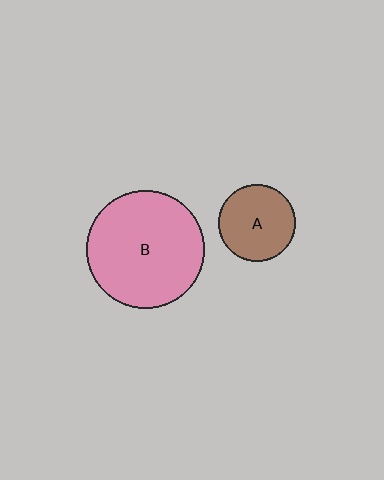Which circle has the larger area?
Circle B (pink).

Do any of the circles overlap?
No, none of the circles overlap.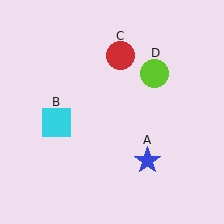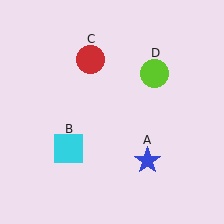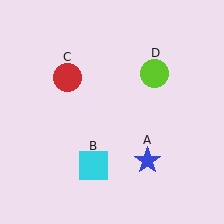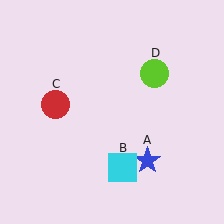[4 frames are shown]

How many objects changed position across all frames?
2 objects changed position: cyan square (object B), red circle (object C).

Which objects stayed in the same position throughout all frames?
Blue star (object A) and lime circle (object D) remained stationary.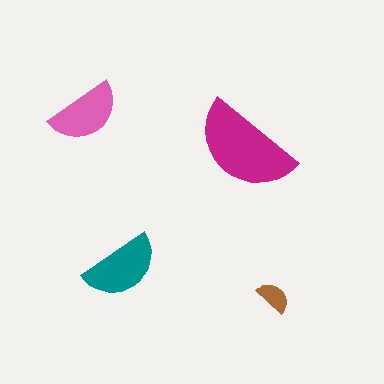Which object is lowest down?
The brown semicircle is bottommost.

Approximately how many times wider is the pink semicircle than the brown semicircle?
About 2 times wider.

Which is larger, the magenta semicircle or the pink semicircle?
The magenta one.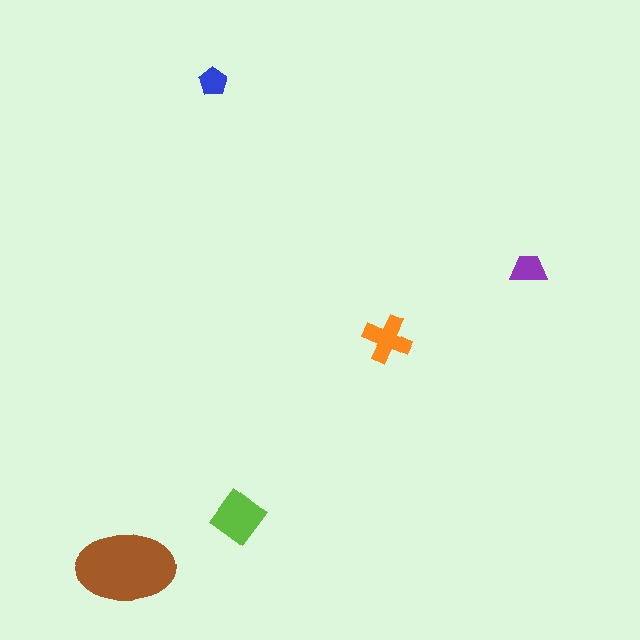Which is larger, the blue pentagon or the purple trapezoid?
The purple trapezoid.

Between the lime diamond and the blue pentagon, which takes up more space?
The lime diamond.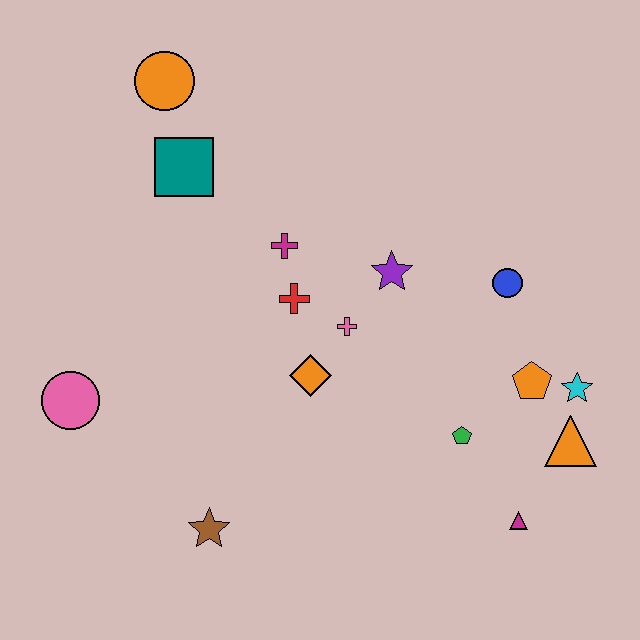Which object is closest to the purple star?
The pink cross is closest to the purple star.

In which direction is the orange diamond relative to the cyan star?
The orange diamond is to the left of the cyan star.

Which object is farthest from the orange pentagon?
The orange circle is farthest from the orange pentagon.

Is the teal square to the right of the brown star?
No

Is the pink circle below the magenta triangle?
No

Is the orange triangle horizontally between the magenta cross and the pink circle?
No